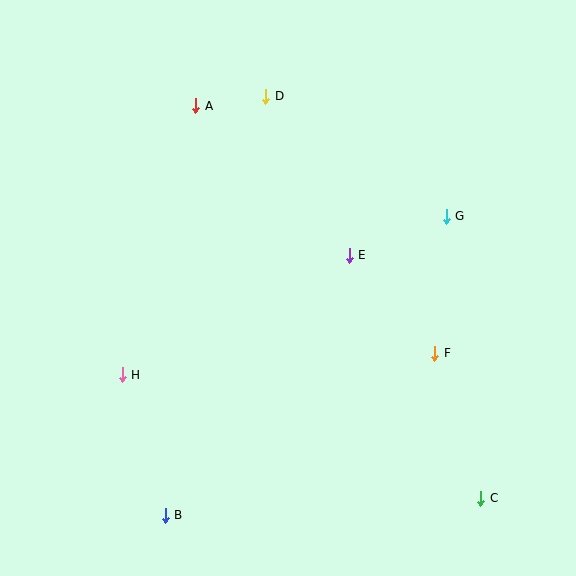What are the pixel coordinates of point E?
Point E is at (349, 255).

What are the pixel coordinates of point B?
Point B is at (165, 515).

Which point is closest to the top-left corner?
Point A is closest to the top-left corner.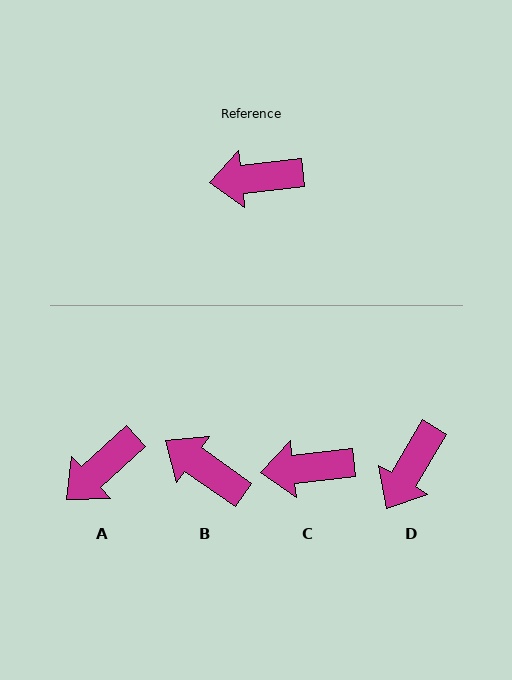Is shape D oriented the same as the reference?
No, it is off by about 53 degrees.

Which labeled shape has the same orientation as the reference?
C.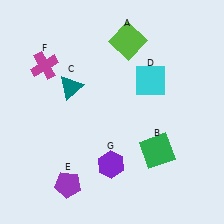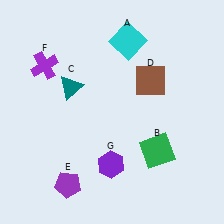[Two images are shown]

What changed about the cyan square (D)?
In Image 1, D is cyan. In Image 2, it changed to brown.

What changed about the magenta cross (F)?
In Image 1, F is magenta. In Image 2, it changed to purple.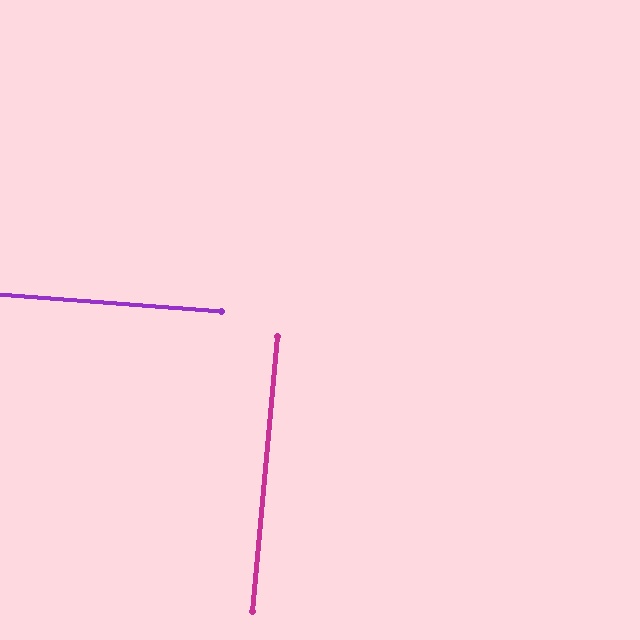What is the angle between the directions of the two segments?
Approximately 89 degrees.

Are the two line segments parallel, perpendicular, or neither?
Perpendicular — they meet at approximately 89°.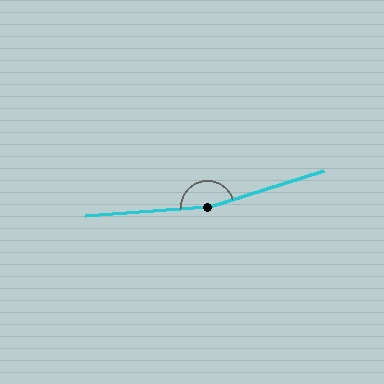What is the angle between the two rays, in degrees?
Approximately 167 degrees.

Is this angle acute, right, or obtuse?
It is obtuse.